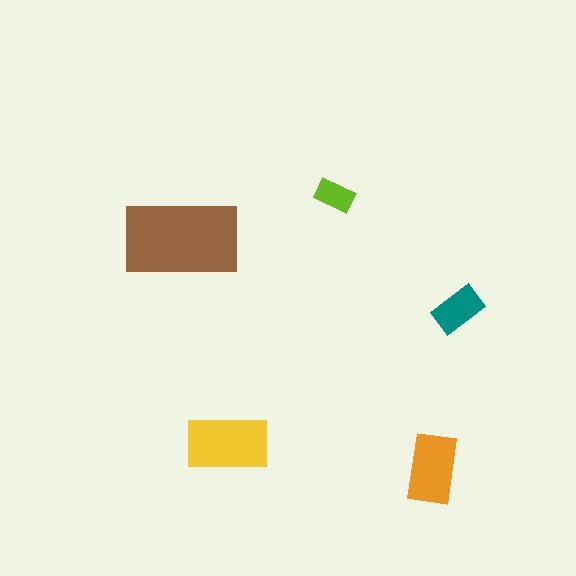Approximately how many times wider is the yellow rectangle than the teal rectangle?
About 1.5 times wider.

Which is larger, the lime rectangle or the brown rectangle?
The brown one.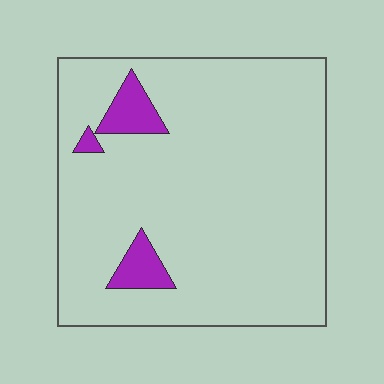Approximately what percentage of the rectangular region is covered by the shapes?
Approximately 5%.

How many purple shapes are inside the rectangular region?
3.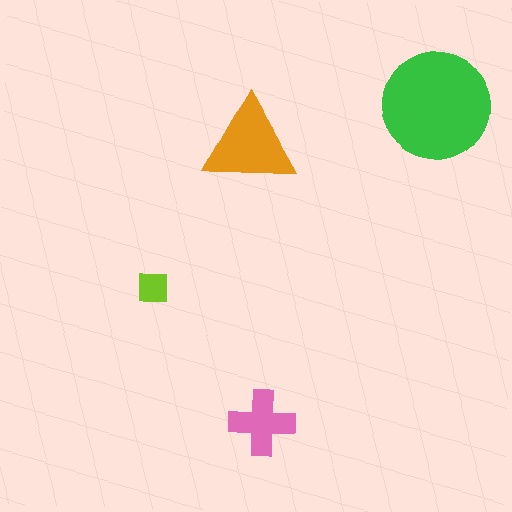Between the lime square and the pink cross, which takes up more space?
The pink cross.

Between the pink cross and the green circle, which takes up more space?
The green circle.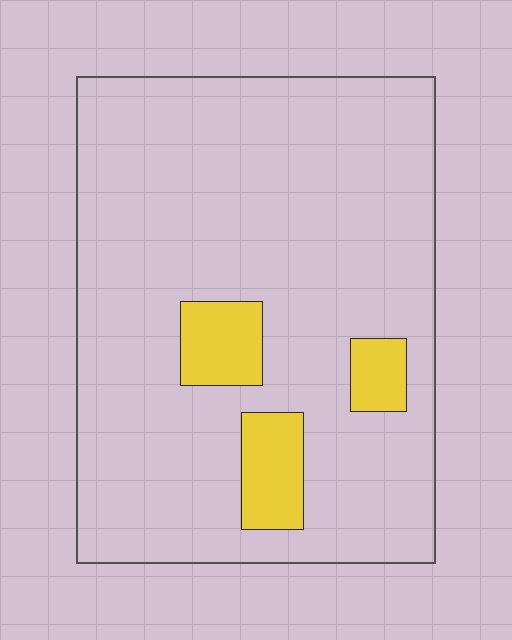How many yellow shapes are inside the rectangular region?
3.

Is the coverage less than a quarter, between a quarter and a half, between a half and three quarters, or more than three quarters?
Less than a quarter.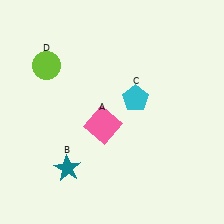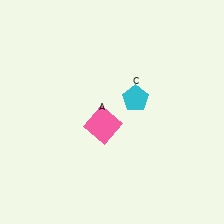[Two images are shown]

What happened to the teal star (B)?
The teal star (B) was removed in Image 2. It was in the bottom-left area of Image 1.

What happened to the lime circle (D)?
The lime circle (D) was removed in Image 2. It was in the top-left area of Image 1.